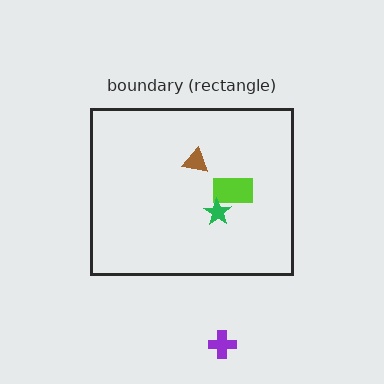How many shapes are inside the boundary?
3 inside, 1 outside.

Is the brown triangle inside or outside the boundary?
Inside.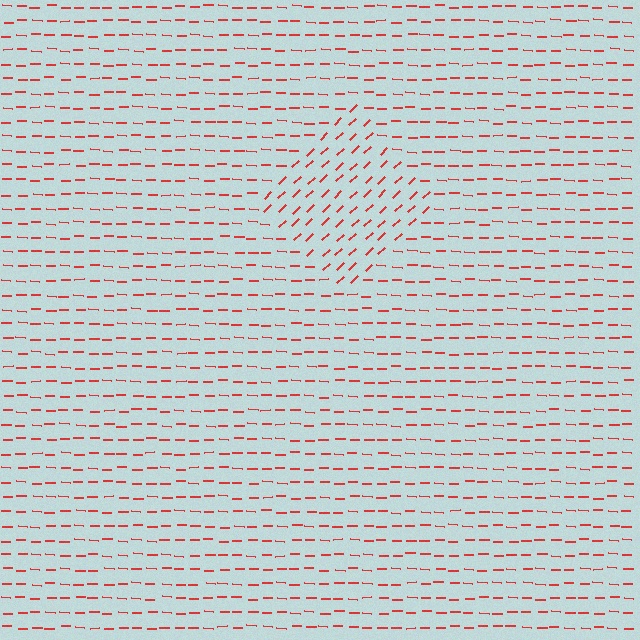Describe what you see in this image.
The image is filled with small red line segments. A diamond region in the image has lines oriented differently from the surrounding lines, creating a visible texture boundary.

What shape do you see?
I see a diamond.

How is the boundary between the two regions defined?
The boundary is defined purely by a change in line orientation (approximately 45 degrees difference). All lines are the same color and thickness.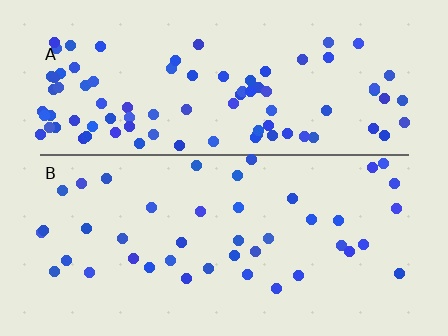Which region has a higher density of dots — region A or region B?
A (the top).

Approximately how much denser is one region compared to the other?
Approximately 2.2× — region A over region B.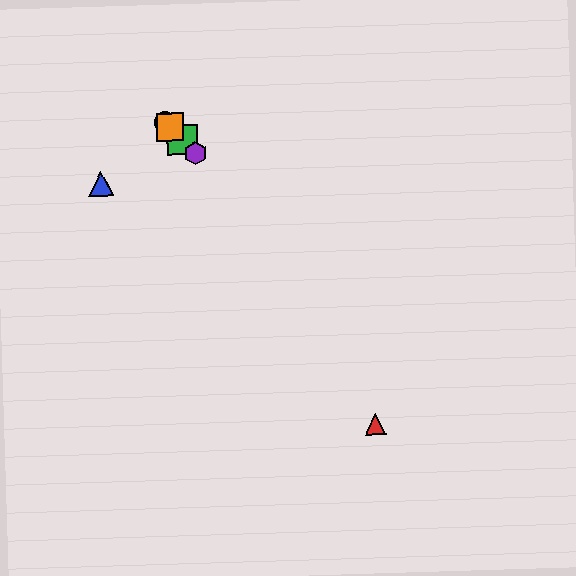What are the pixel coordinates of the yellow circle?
The yellow circle is at (165, 122).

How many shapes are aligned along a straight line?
4 shapes (the green square, the yellow circle, the purple hexagon, the orange square) are aligned along a straight line.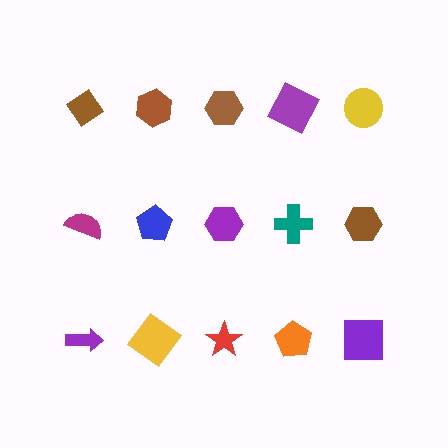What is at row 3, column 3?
A red star.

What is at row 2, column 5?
A brown hexagon.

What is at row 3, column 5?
A purple square.